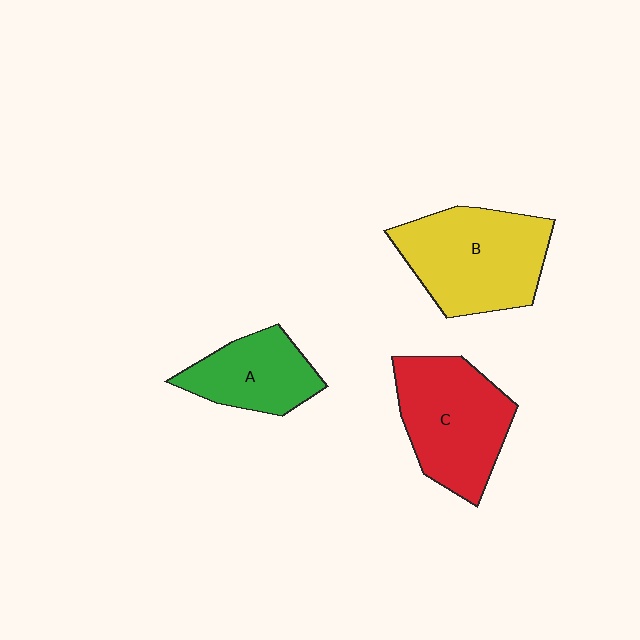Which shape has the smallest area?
Shape A (green).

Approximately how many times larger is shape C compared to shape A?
Approximately 1.5 times.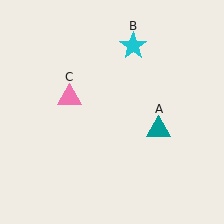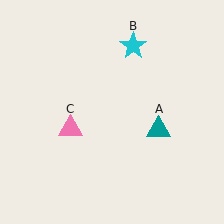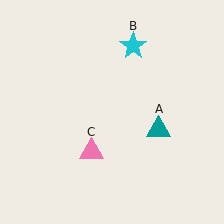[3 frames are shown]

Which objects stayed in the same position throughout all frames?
Teal triangle (object A) and cyan star (object B) remained stationary.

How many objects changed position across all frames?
1 object changed position: pink triangle (object C).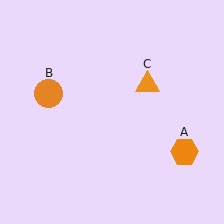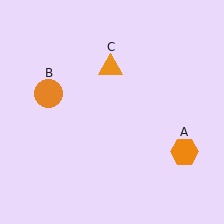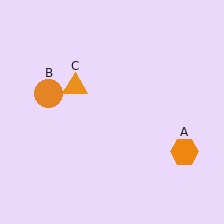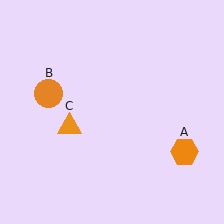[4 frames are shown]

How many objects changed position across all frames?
1 object changed position: orange triangle (object C).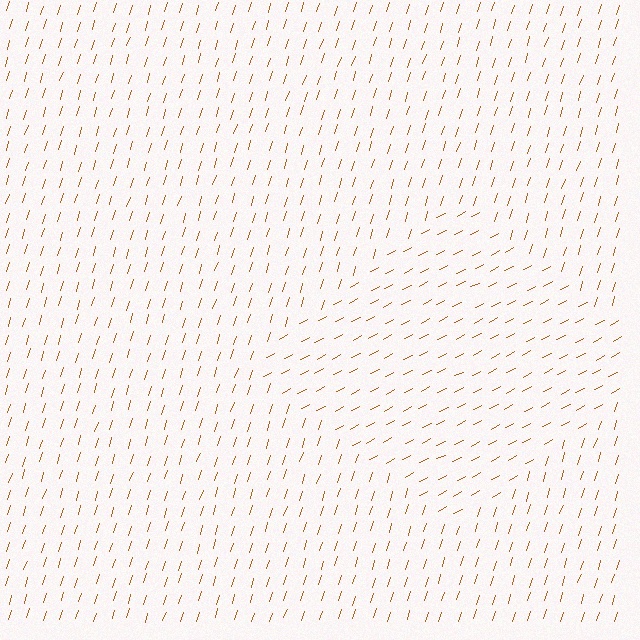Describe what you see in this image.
The image is filled with small brown line segments. A diamond region in the image has lines oriented differently from the surrounding lines, creating a visible texture boundary.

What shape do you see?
I see a diamond.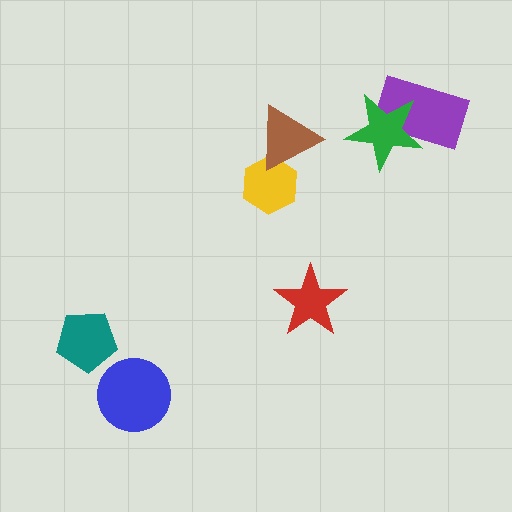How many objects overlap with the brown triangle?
1 object overlaps with the brown triangle.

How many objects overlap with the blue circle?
0 objects overlap with the blue circle.